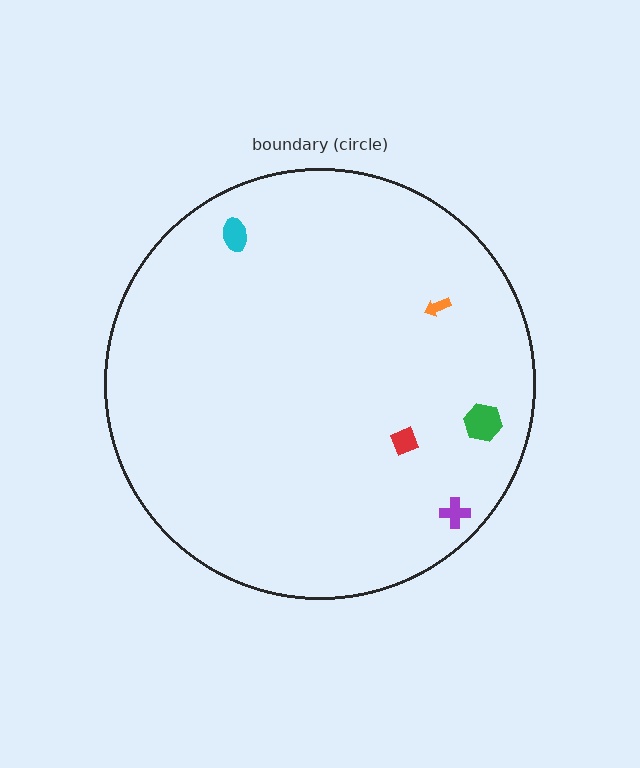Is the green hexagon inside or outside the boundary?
Inside.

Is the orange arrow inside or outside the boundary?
Inside.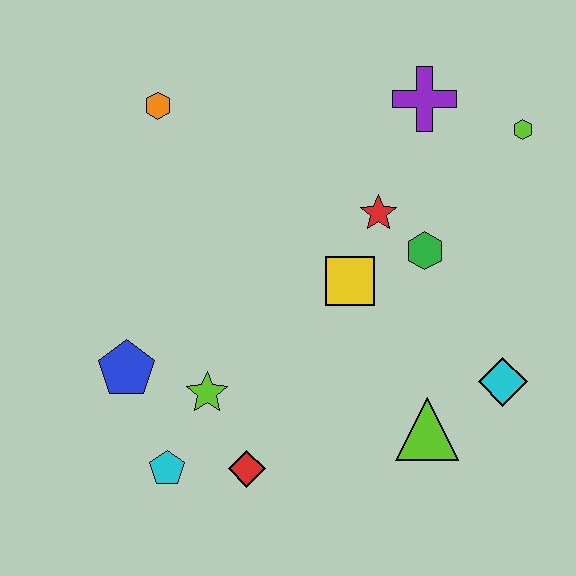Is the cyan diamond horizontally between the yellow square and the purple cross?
No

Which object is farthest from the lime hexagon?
The cyan pentagon is farthest from the lime hexagon.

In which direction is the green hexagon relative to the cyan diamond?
The green hexagon is above the cyan diamond.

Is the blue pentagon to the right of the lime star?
No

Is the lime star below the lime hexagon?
Yes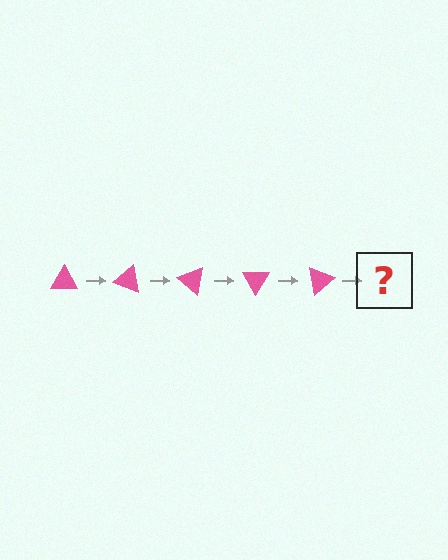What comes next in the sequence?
The next element should be a pink triangle rotated 100 degrees.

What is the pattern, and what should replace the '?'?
The pattern is that the triangle rotates 20 degrees each step. The '?' should be a pink triangle rotated 100 degrees.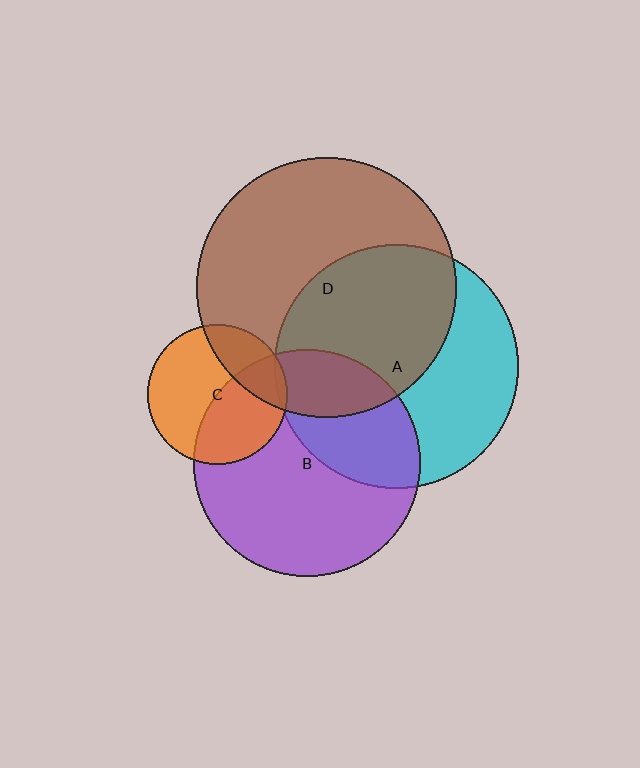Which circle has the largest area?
Circle D (brown).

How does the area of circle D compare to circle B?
Approximately 1.3 times.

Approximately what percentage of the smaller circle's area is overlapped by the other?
Approximately 45%.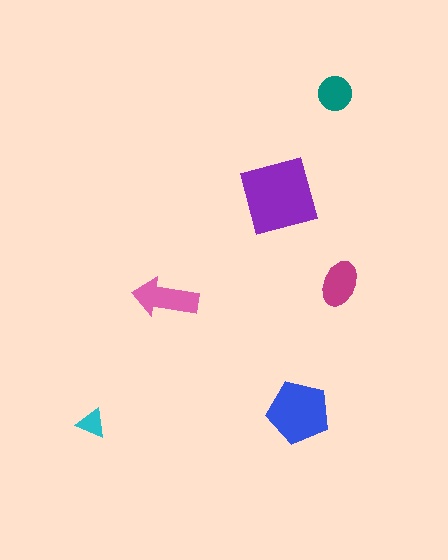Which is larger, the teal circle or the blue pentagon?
The blue pentagon.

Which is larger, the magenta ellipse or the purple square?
The purple square.